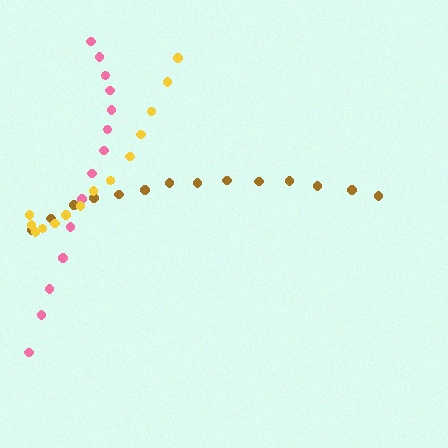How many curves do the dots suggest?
There are 3 distinct paths.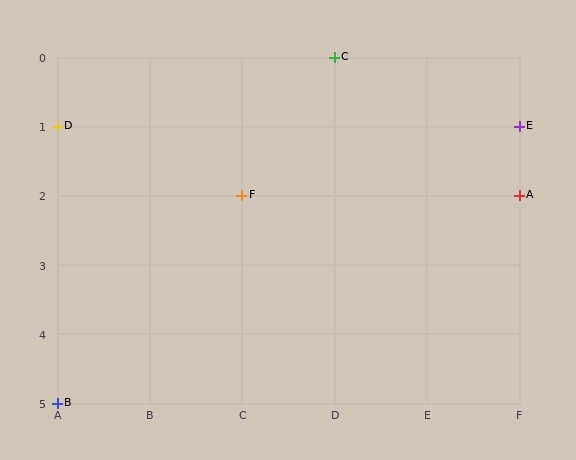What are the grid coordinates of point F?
Point F is at grid coordinates (C, 2).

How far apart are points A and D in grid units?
Points A and D are 5 columns and 1 row apart (about 5.1 grid units diagonally).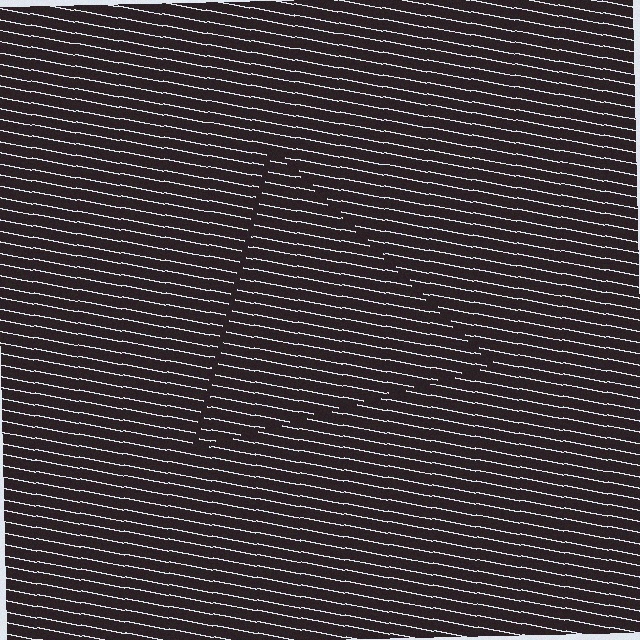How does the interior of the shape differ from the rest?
The interior of the shape contains the same grating, shifted by half a period — the contour is defined by the phase discontinuity where line-ends from the inner and outer gratings abut.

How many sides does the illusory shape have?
3 sides — the line-ends trace a triangle.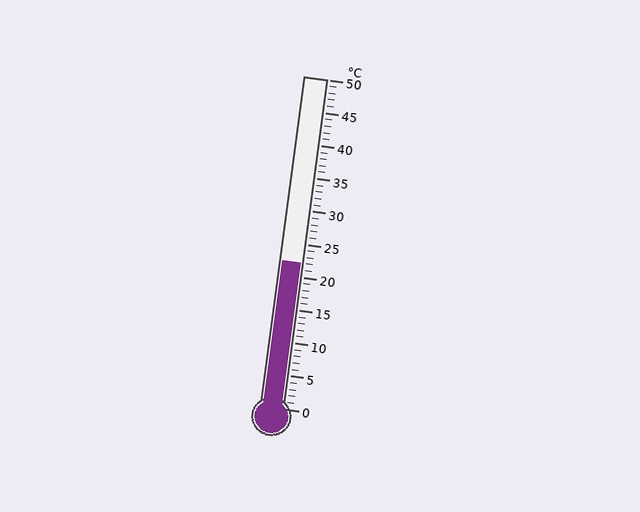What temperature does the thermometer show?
The thermometer shows approximately 22°C.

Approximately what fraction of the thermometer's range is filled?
The thermometer is filled to approximately 45% of its range.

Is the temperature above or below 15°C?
The temperature is above 15°C.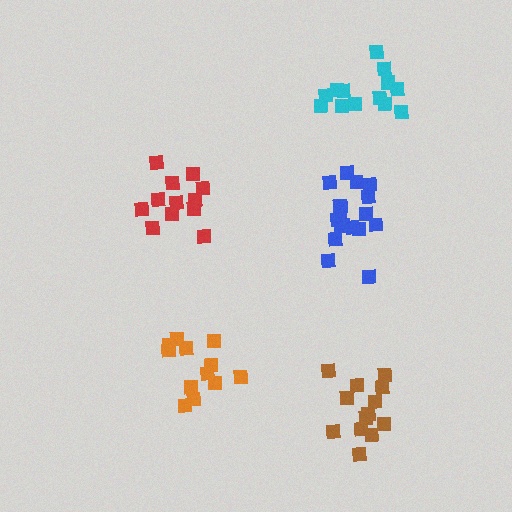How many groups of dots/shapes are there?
There are 5 groups.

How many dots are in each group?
Group 1: 13 dots, Group 2: 13 dots, Group 3: 18 dots, Group 4: 13 dots, Group 5: 12 dots (69 total).